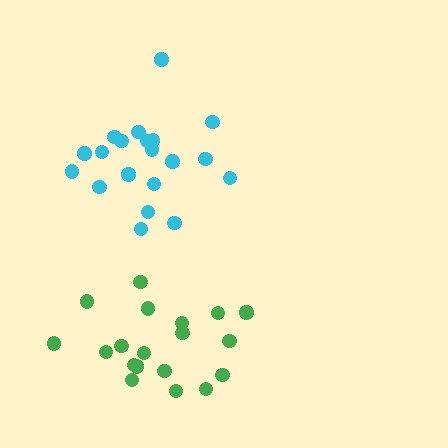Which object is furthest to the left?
The cyan cluster is leftmost.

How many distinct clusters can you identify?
There are 2 distinct clusters.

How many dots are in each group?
Group 1: 20 dots, Group 2: 19 dots (39 total).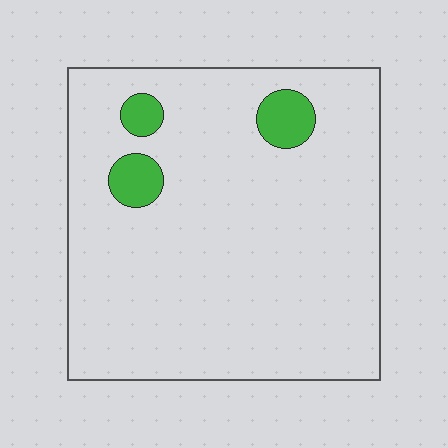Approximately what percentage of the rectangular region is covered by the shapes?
Approximately 5%.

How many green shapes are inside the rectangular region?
3.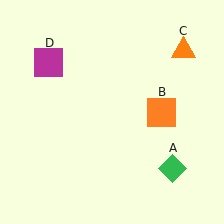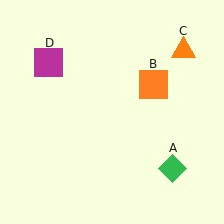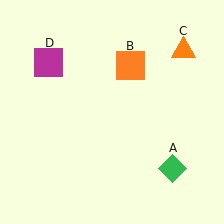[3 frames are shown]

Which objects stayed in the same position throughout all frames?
Green diamond (object A) and orange triangle (object C) and magenta square (object D) remained stationary.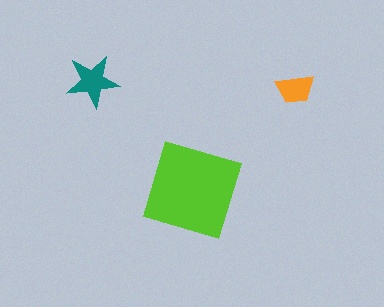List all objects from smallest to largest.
The orange trapezoid, the teal star, the lime square.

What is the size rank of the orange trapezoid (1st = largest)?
3rd.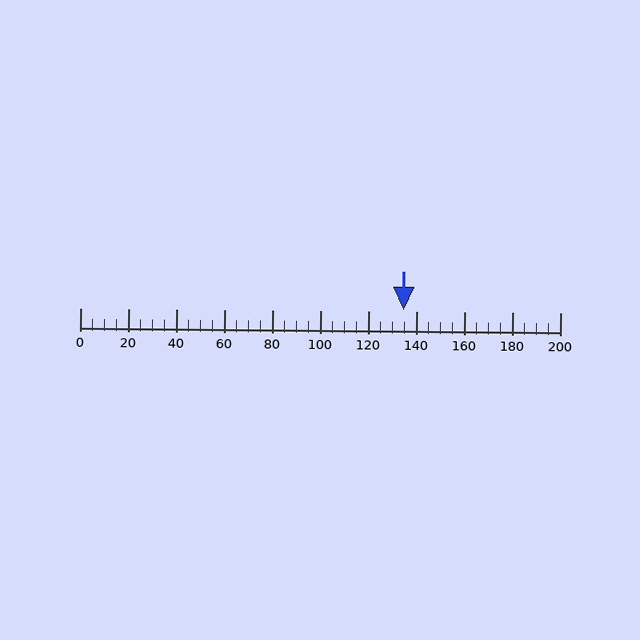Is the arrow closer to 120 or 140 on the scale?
The arrow is closer to 140.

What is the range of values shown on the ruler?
The ruler shows values from 0 to 200.